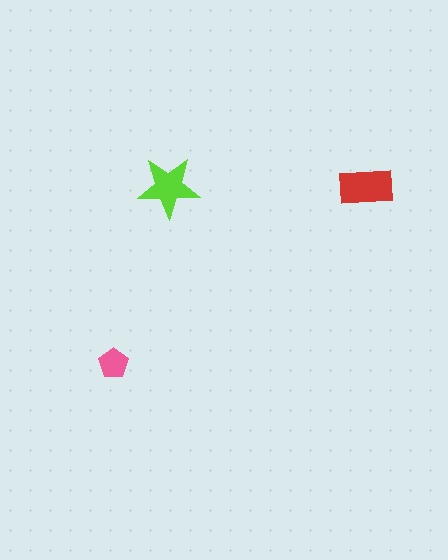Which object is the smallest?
The pink pentagon.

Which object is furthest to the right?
The red rectangle is rightmost.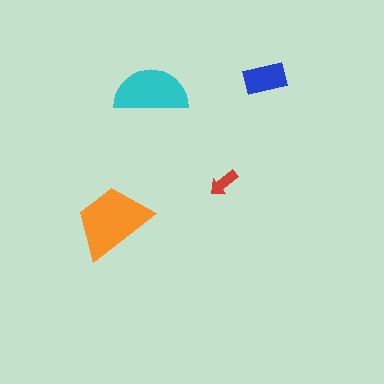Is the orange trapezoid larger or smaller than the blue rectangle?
Larger.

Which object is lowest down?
The orange trapezoid is bottommost.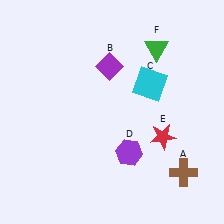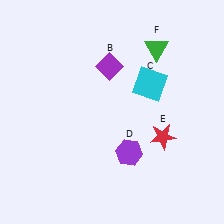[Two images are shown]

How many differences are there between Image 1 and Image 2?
There is 1 difference between the two images.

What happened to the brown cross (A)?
The brown cross (A) was removed in Image 2. It was in the bottom-right area of Image 1.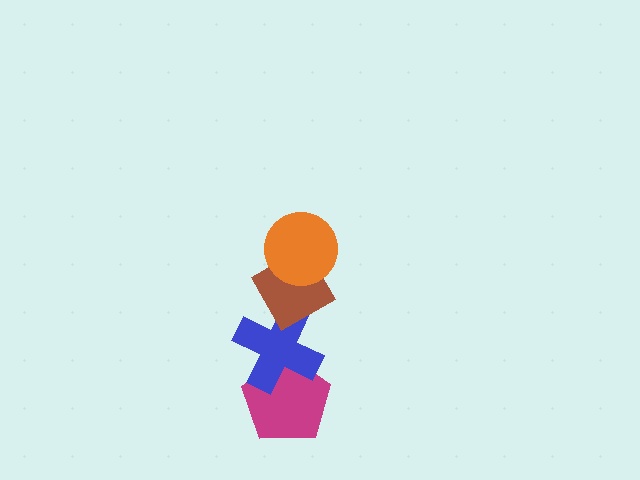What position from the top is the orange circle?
The orange circle is 1st from the top.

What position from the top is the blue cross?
The blue cross is 3rd from the top.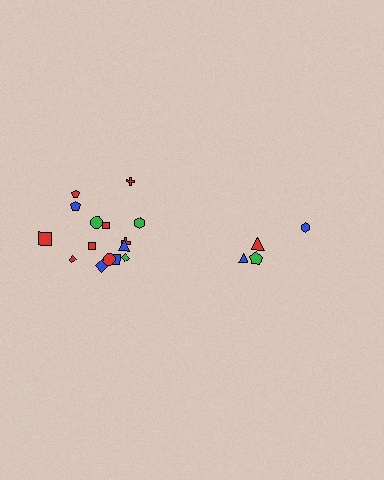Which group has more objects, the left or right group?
The left group.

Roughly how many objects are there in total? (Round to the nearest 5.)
Roughly 20 objects in total.